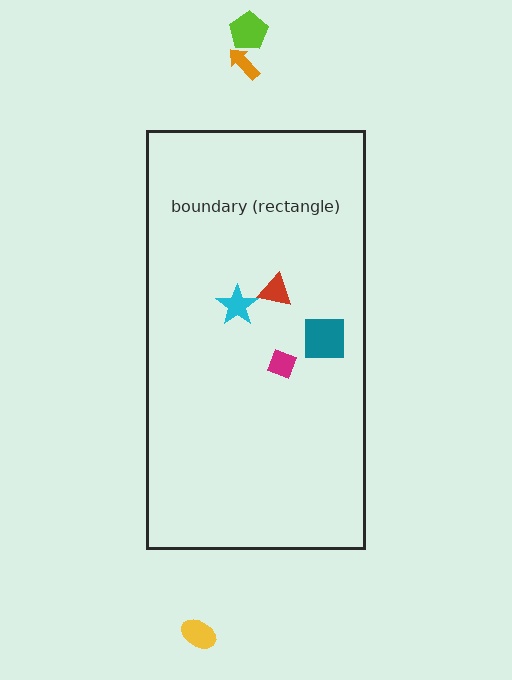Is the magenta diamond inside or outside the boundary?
Inside.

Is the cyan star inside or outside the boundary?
Inside.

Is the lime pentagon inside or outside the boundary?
Outside.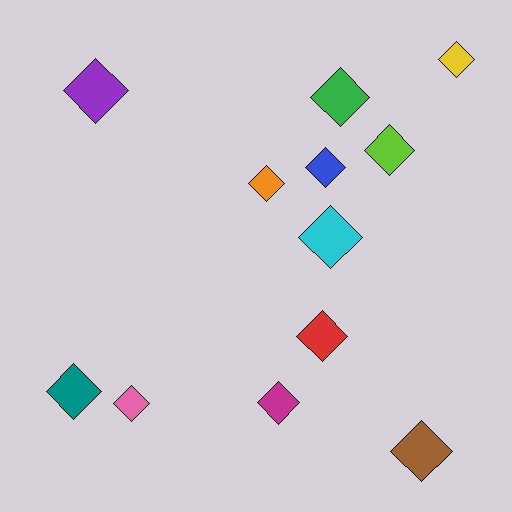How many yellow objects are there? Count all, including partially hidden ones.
There is 1 yellow object.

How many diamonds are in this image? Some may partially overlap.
There are 12 diamonds.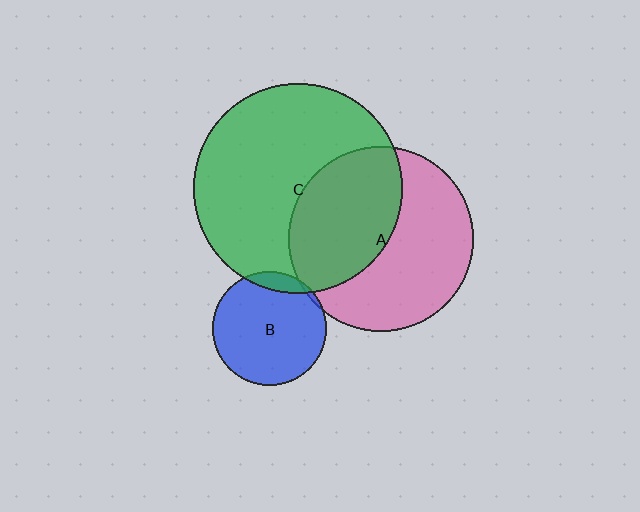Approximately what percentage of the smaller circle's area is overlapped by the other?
Approximately 5%.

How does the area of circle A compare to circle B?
Approximately 2.7 times.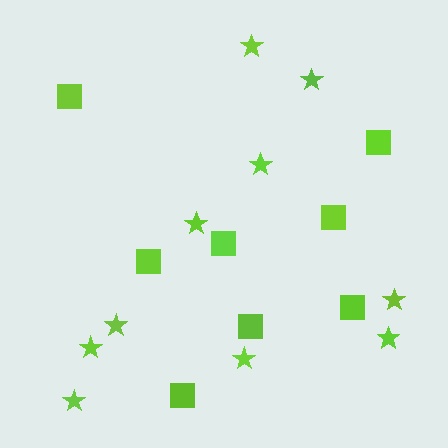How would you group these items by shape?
There are 2 groups: one group of stars (10) and one group of squares (8).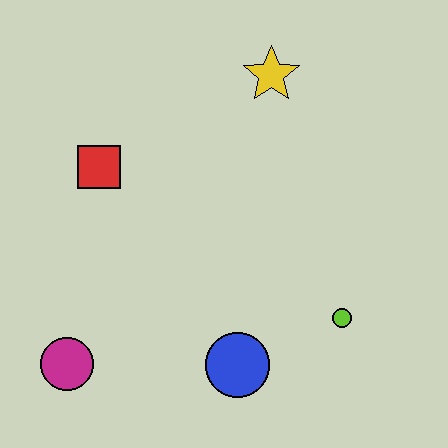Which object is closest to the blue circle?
The lime circle is closest to the blue circle.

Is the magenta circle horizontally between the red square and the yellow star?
No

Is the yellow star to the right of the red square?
Yes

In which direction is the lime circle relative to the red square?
The lime circle is to the right of the red square.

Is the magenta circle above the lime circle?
No